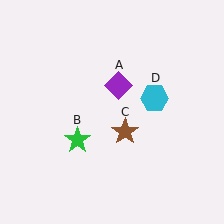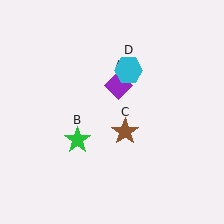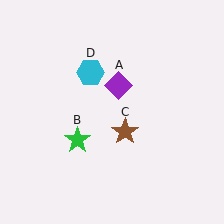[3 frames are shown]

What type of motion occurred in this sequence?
The cyan hexagon (object D) rotated counterclockwise around the center of the scene.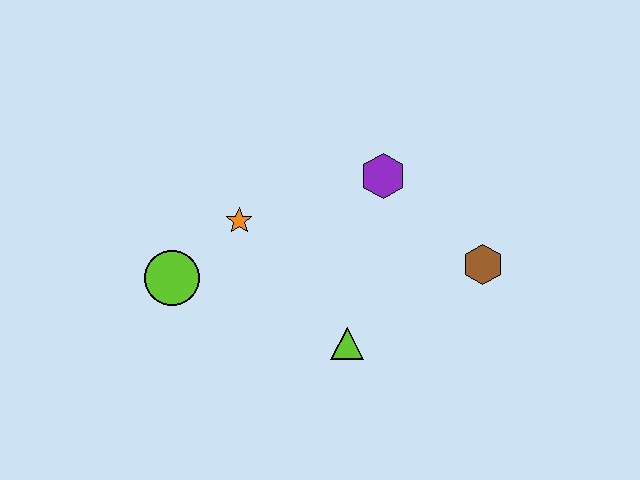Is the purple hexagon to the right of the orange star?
Yes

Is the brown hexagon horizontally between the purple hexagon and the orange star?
No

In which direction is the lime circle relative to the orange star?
The lime circle is to the left of the orange star.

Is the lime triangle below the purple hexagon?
Yes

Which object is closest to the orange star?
The lime circle is closest to the orange star.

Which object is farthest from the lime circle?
The brown hexagon is farthest from the lime circle.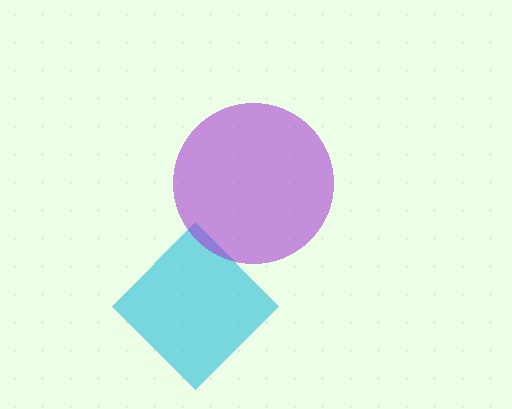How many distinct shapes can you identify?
There are 2 distinct shapes: a cyan diamond, a purple circle.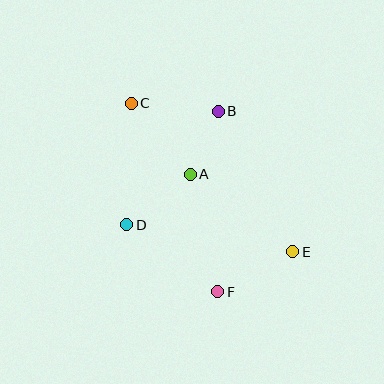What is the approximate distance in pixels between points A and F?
The distance between A and F is approximately 121 pixels.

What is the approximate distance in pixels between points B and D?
The distance between B and D is approximately 145 pixels.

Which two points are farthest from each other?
Points C and E are farthest from each other.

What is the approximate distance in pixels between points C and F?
The distance between C and F is approximately 207 pixels.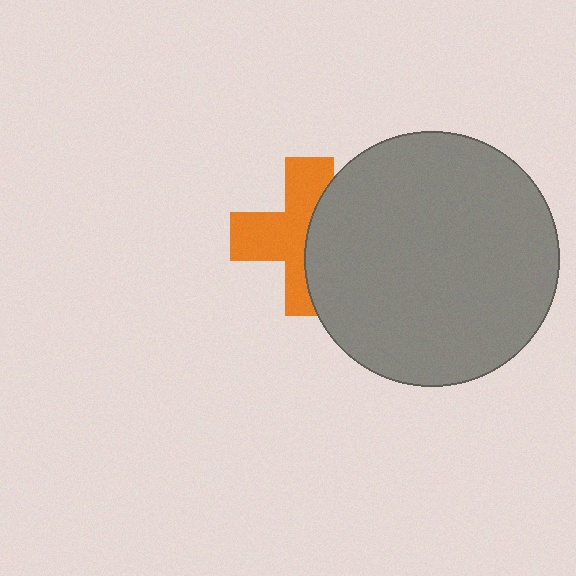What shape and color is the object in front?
The object in front is a gray circle.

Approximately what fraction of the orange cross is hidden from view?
Roughly 45% of the orange cross is hidden behind the gray circle.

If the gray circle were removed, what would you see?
You would see the complete orange cross.